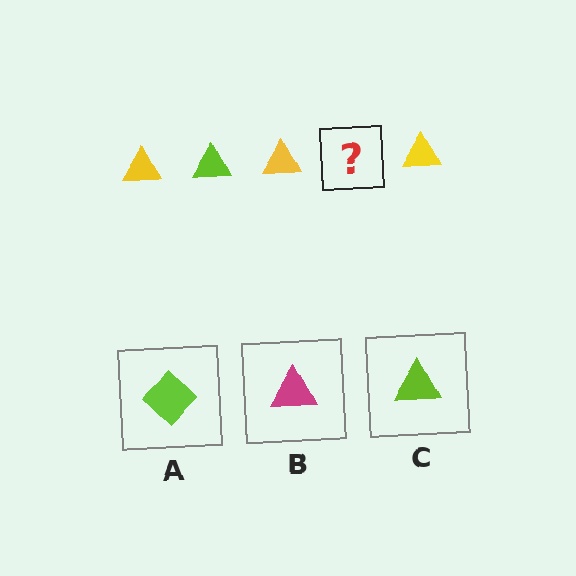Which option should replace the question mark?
Option C.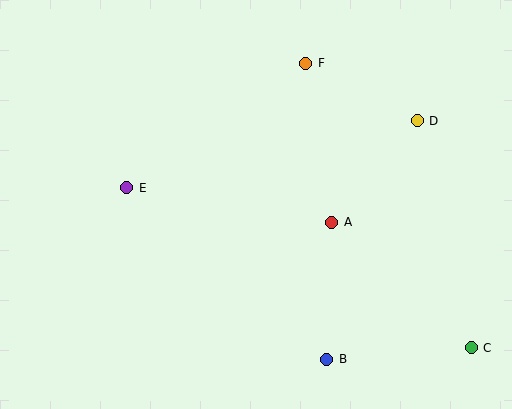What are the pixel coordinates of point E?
Point E is at (127, 188).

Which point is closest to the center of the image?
Point A at (332, 222) is closest to the center.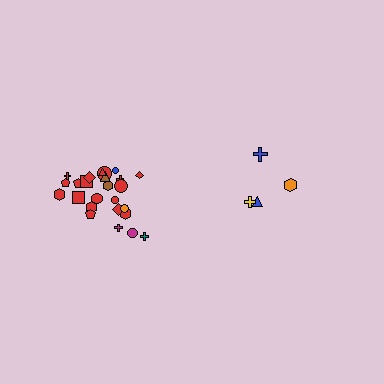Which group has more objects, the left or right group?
The left group.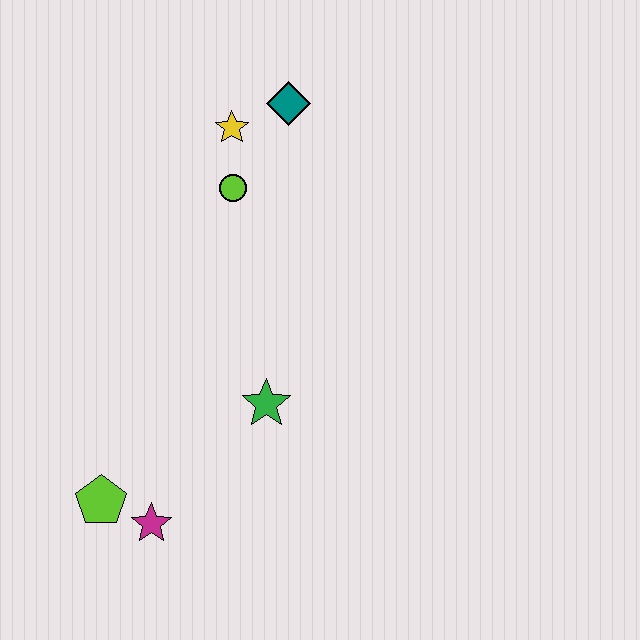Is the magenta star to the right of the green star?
No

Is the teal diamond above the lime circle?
Yes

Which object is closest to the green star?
The magenta star is closest to the green star.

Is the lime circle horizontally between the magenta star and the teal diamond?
Yes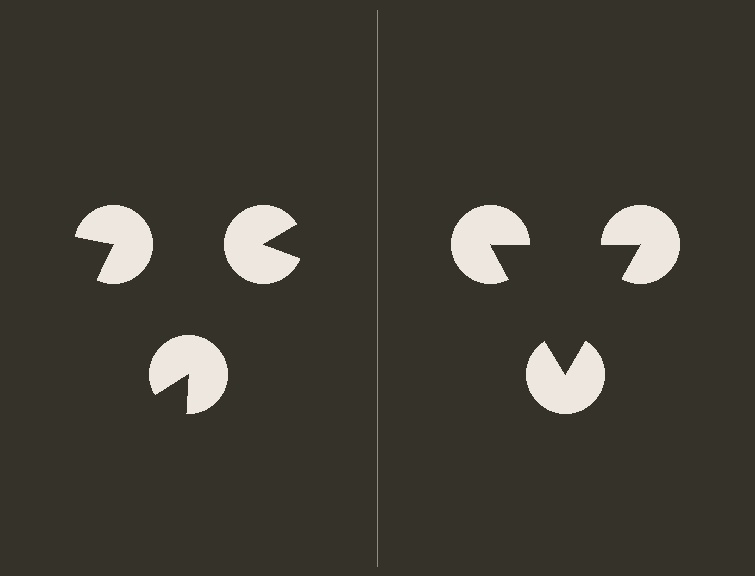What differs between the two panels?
The pac-man discs are positioned identically on both sides; only the wedge orientations differ. On the right they align to a triangle; on the left they are misaligned.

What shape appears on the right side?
An illusory triangle.